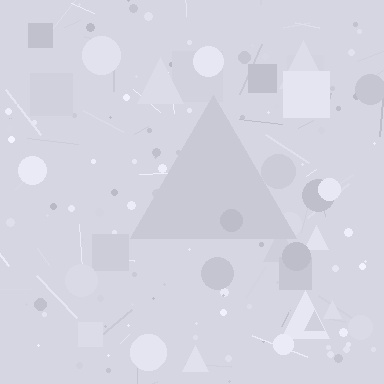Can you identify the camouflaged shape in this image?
The camouflaged shape is a triangle.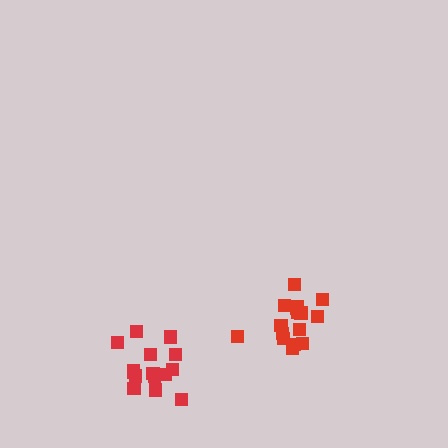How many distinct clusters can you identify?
There are 2 distinct clusters.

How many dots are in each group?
Group 1: 15 dots, Group 2: 16 dots (31 total).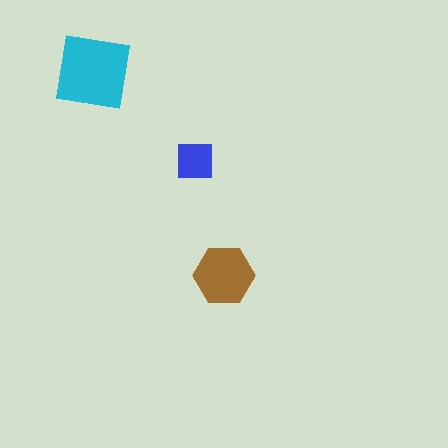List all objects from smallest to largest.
The blue square, the brown hexagon, the cyan square.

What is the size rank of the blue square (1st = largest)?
3rd.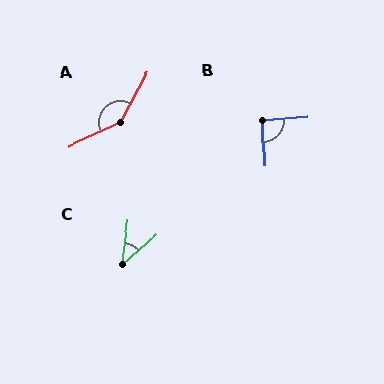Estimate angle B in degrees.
Approximately 93 degrees.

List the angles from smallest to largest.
C (41°), B (93°), A (143°).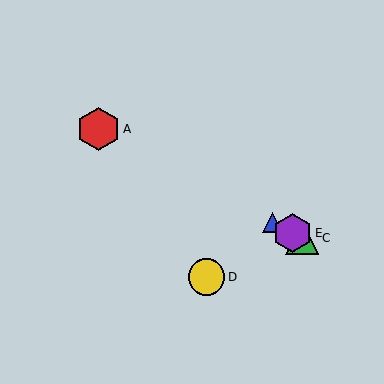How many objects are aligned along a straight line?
4 objects (A, B, C, E) are aligned along a straight line.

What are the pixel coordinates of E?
Object E is at (293, 233).